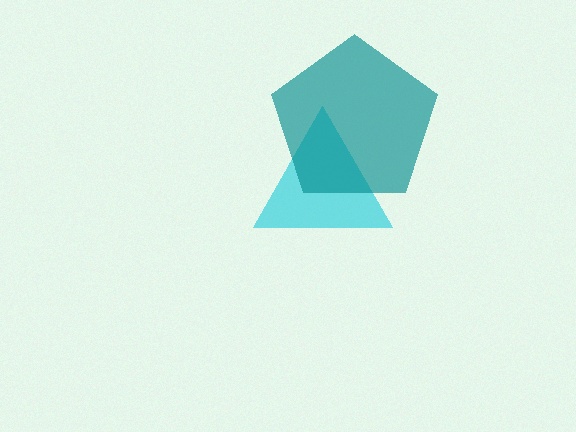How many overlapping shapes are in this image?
There are 2 overlapping shapes in the image.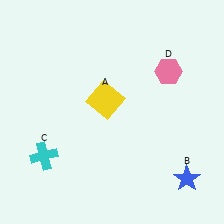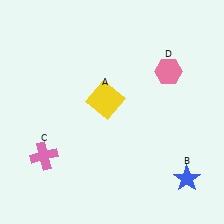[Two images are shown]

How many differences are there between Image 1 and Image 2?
There is 1 difference between the two images.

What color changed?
The cross (C) changed from cyan in Image 1 to pink in Image 2.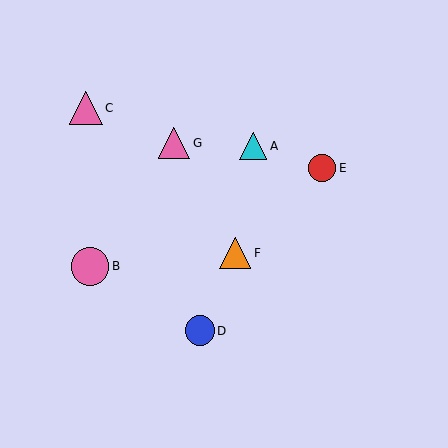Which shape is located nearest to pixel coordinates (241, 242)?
The orange triangle (labeled F) at (235, 253) is nearest to that location.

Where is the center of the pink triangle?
The center of the pink triangle is at (86, 108).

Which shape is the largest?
The pink circle (labeled B) is the largest.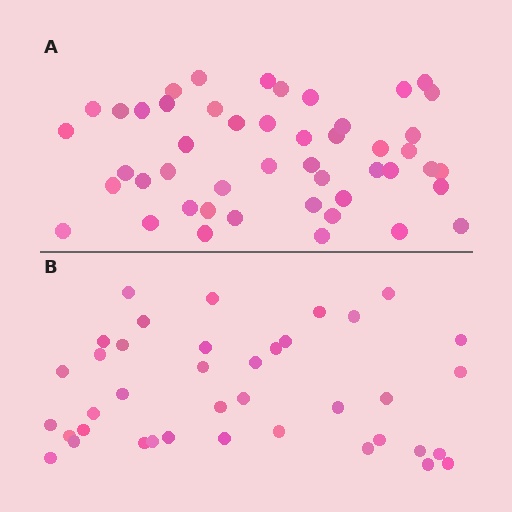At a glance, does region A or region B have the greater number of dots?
Region A (the top region) has more dots.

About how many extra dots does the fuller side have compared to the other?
Region A has roughly 8 or so more dots than region B.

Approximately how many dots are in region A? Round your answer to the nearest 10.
About 50 dots. (The exact count is 48, which rounds to 50.)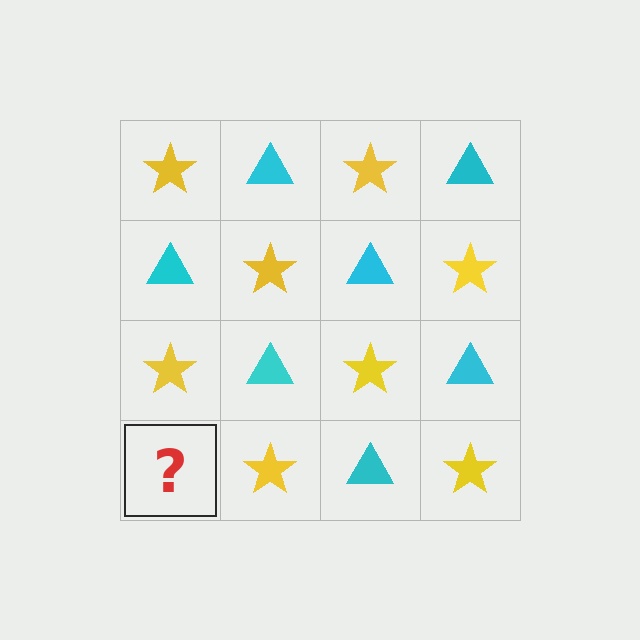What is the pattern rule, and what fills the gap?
The rule is that it alternates yellow star and cyan triangle in a checkerboard pattern. The gap should be filled with a cyan triangle.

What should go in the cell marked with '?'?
The missing cell should contain a cyan triangle.